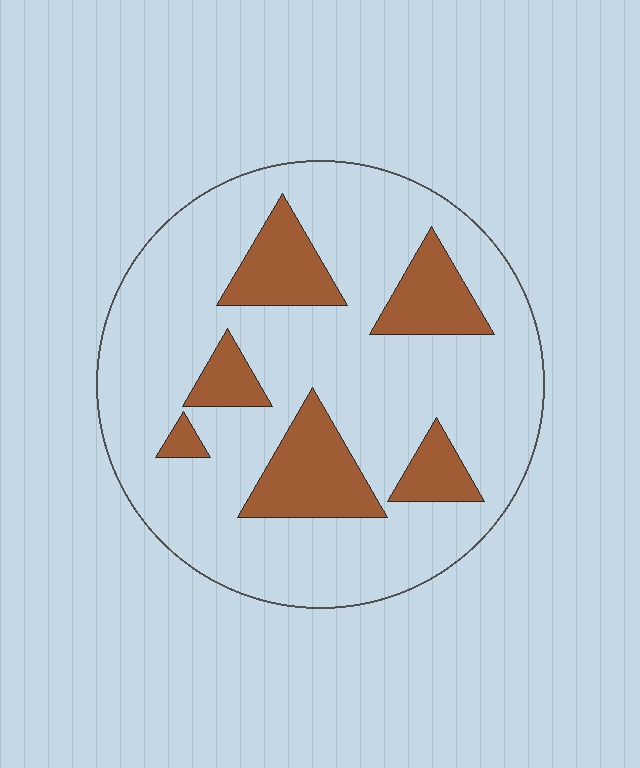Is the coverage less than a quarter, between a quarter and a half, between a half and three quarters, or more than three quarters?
Less than a quarter.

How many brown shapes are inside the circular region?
6.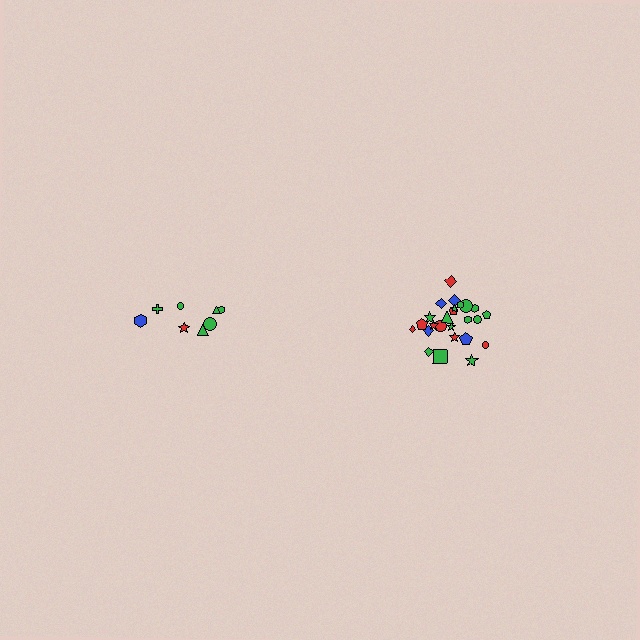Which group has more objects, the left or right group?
The right group.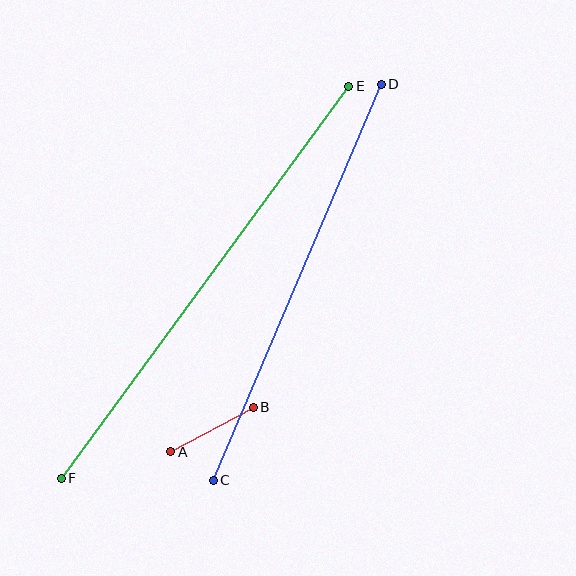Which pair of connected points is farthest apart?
Points E and F are farthest apart.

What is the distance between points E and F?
The distance is approximately 486 pixels.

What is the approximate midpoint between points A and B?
The midpoint is at approximately (212, 429) pixels.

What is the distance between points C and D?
The distance is approximately 430 pixels.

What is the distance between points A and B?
The distance is approximately 94 pixels.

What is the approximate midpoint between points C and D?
The midpoint is at approximately (297, 282) pixels.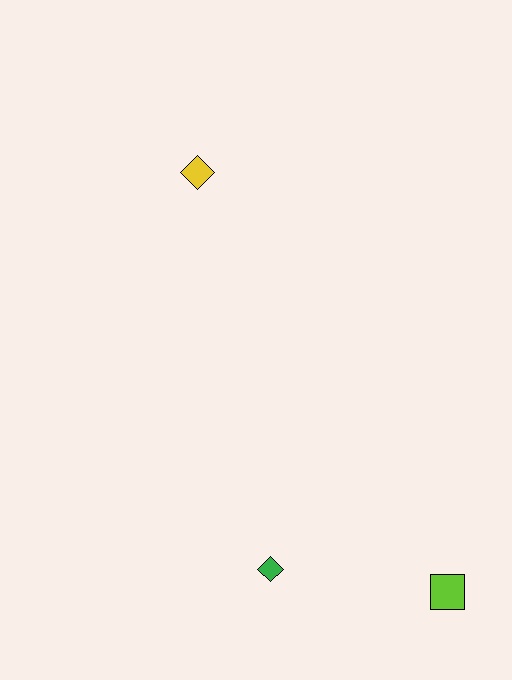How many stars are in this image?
There are no stars.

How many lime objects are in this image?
There is 1 lime object.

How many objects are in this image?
There are 3 objects.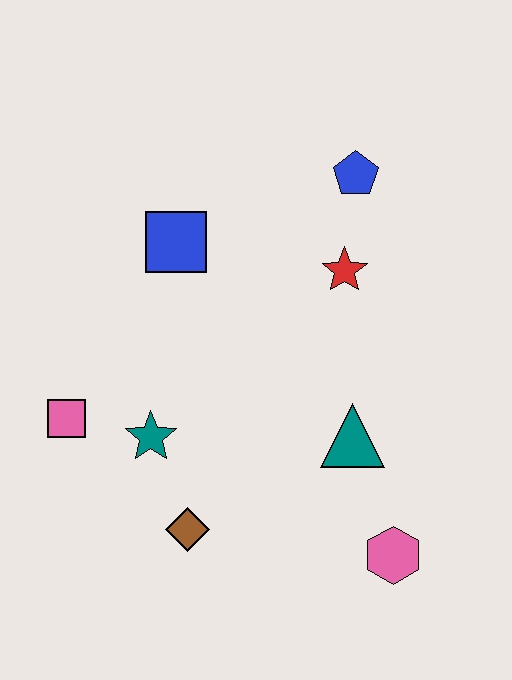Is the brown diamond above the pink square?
No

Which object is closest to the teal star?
The pink square is closest to the teal star.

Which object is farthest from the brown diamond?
The blue pentagon is farthest from the brown diamond.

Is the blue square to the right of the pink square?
Yes